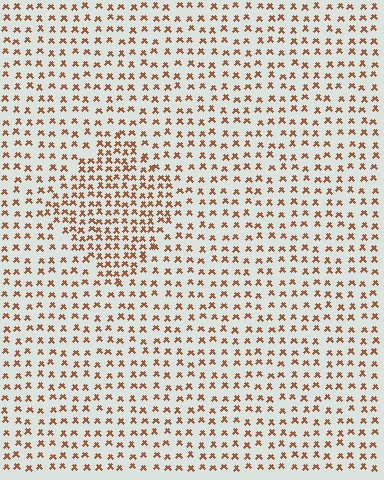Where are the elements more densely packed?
The elements are more densely packed inside the diamond boundary.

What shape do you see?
I see a diamond.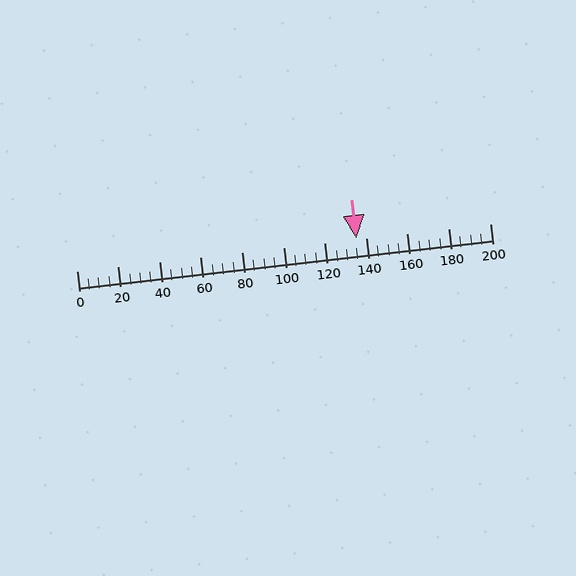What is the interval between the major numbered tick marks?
The major tick marks are spaced 20 units apart.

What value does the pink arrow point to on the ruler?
The pink arrow points to approximately 135.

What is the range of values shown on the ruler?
The ruler shows values from 0 to 200.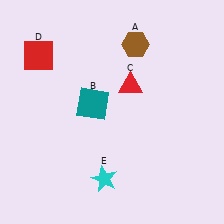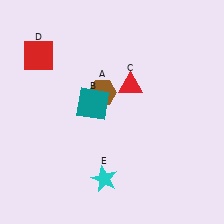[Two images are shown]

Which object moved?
The brown hexagon (A) moved down.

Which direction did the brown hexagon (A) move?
The brown hexagon (A) moved down.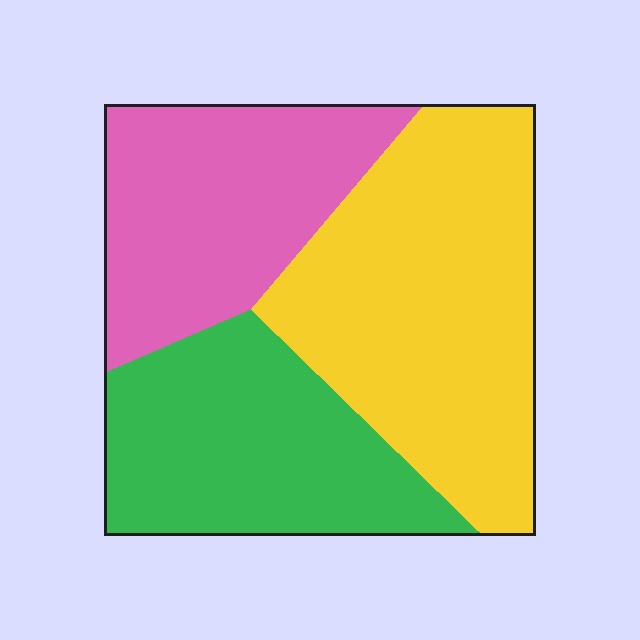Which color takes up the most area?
Yellow, at roughly 40%.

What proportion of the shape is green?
Green takes up between a sixth and a third of the shape.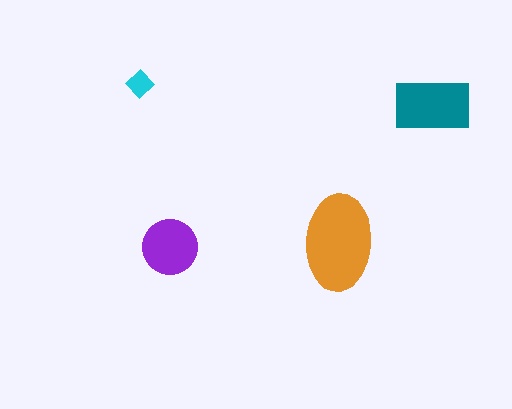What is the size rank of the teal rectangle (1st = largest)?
2nd.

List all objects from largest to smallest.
The orange ellipse, the teal rectangle, the purple circle, the cyan diamond.